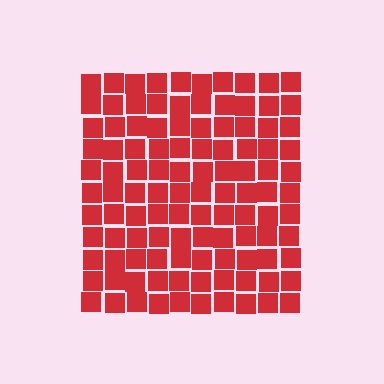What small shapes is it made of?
It is made of small squares.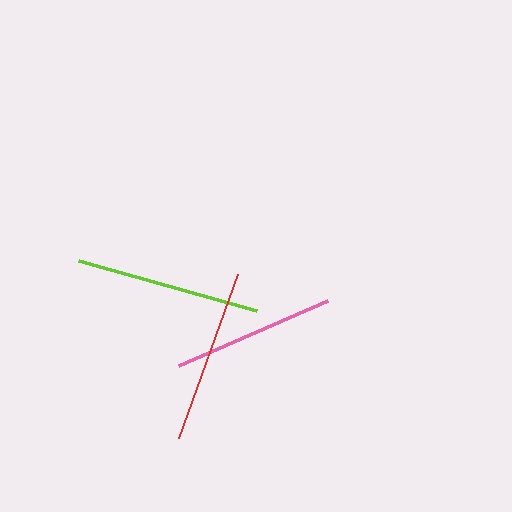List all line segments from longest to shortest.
From longest to shortest: lime, red, pink.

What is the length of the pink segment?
The pink segment is approximately 163 pixels long.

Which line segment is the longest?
The lime line is the longest at approximately 185 pixels.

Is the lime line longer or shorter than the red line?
The lime line is longer than the red line.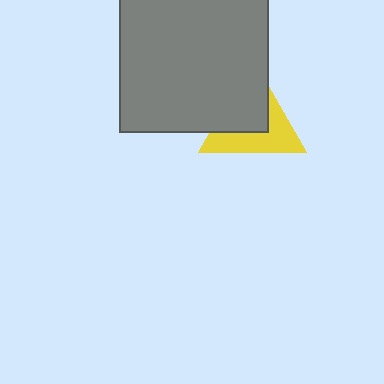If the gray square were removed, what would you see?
You would see the complete yellow triangle.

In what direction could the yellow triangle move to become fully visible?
The yellow triangle could move toward the lower-right. That would shift it out from behind the gray square entirely.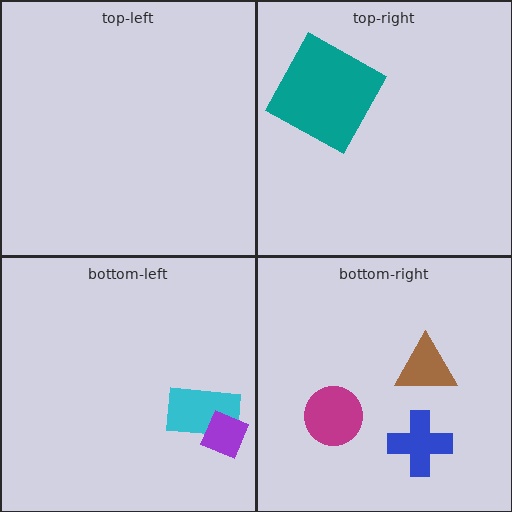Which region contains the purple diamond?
The bottom-left region.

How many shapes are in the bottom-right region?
3.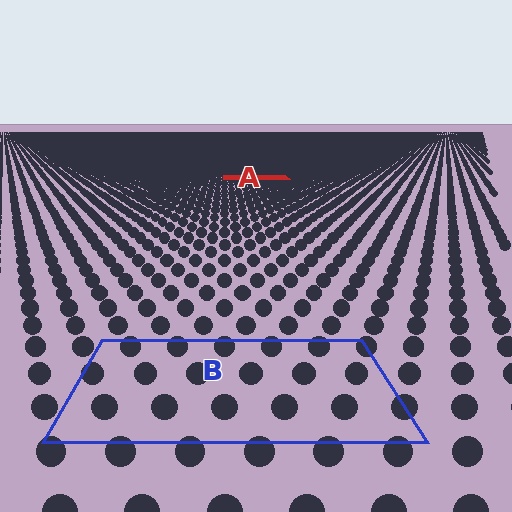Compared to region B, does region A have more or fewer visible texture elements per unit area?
Region A has more texture elements per unit area — they are packed more densely because it is farther away.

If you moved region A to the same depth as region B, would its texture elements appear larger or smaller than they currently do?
They would appear larger. At a closer depth, the same texture elements are projected at a bigger on-screen size.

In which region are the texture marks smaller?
The texture marks are smaller in region A, because it is farther away.